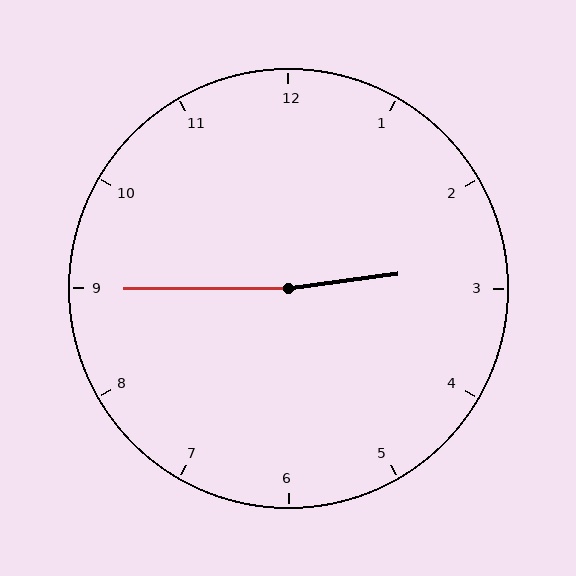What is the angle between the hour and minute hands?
Approximately 172 degrees.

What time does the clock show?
2:45.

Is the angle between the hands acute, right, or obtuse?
It is obtuse.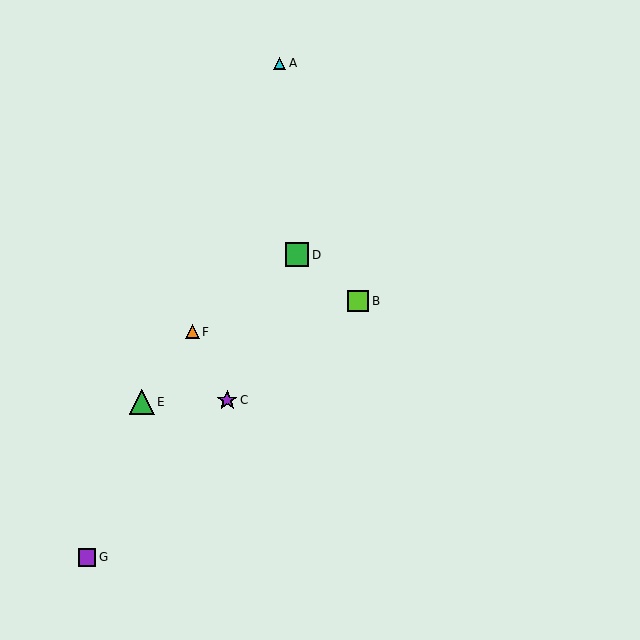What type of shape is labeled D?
Shape D is a green square.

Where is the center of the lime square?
The center of the lime square is at (358, 301).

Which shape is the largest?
The green triangle (labeled E) is the largest.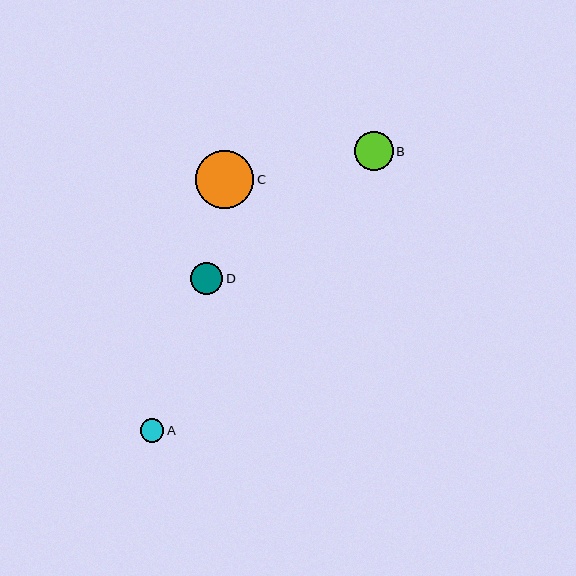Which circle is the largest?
Circle C is the largest with a size of approximately 58 pixels.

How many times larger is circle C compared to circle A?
Circle C is approximately 2.4 times the size of circle A.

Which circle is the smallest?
Circle A is the smallest with a size of approximately 24 pixels.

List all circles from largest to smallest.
From largest to smallest: C, B, D, A.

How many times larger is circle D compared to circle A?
Circle D is approximately 1.3 times the size of circle A.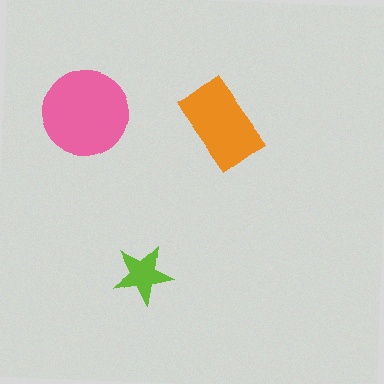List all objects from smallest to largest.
The lime star, the orange rectangle, the pink circle.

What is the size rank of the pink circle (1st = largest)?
1st.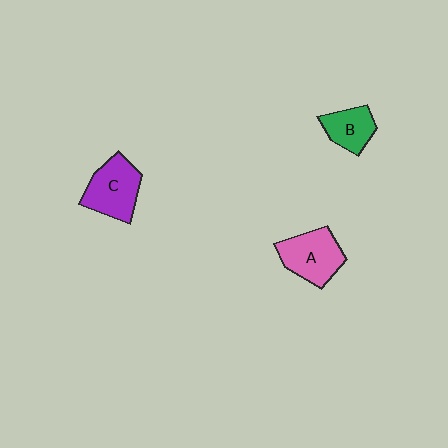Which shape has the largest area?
Shape A (pink).